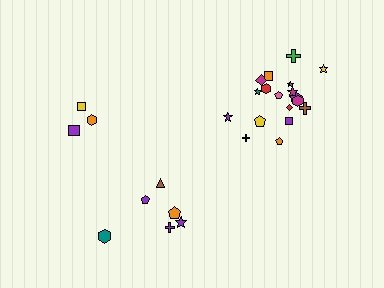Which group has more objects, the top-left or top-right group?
The top-right group.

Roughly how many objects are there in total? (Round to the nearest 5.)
Roughly 25 objects in total.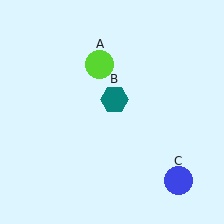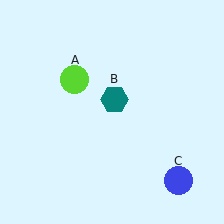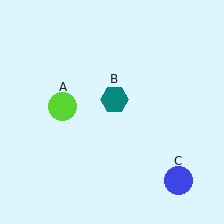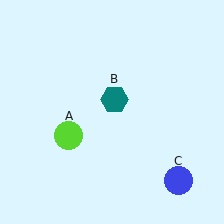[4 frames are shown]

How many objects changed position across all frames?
1 object changed position: lime circle (object A).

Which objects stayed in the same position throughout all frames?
Teal hexagon (object B) and blue circle (object C) remained stationary.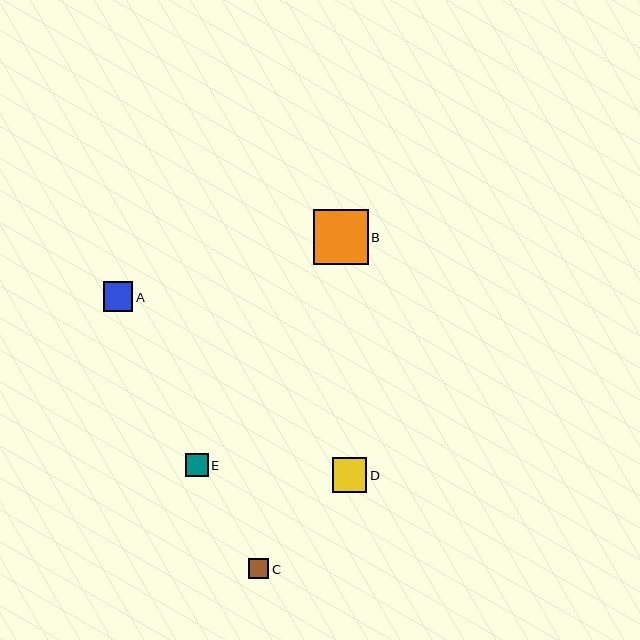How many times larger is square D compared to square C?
Square D is approximately 1.7 times the size of square C.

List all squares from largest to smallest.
From largest to smallest: B, D, A, E, C.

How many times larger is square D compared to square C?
Square D is approximately 1.7 times the size of square C.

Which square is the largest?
Square B is the largest with a size of approximately 55 pixels.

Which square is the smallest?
Square C is the smallest with a size of approximately 20 pixels.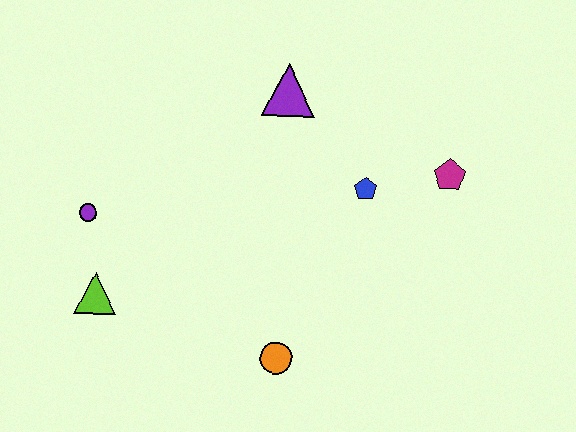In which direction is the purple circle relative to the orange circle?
The purple circle is to the left of the orange circle.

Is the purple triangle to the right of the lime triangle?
Yes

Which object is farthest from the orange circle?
The purple triangle is farthest from the orange circle.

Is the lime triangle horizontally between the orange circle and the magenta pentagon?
No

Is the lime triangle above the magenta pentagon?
No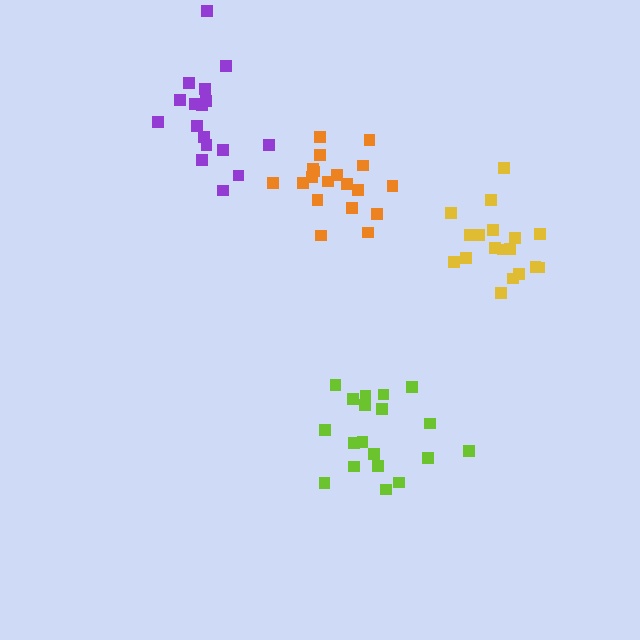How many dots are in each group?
Group 1: 17 dots, Group 2: 19 dots, Group 3: 19 dots, Group 4: 18 dots (73 total).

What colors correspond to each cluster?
The clusters are colored: purple, orange, lime, yellow.